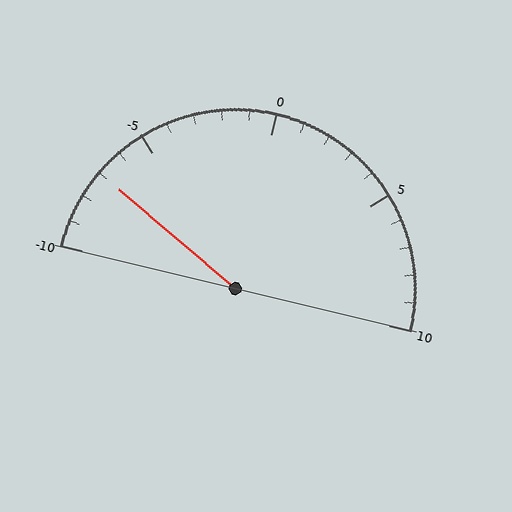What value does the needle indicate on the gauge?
The needle indicates approximately -7.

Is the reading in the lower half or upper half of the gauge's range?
The reading is in the lower half of the range (-10 to 10).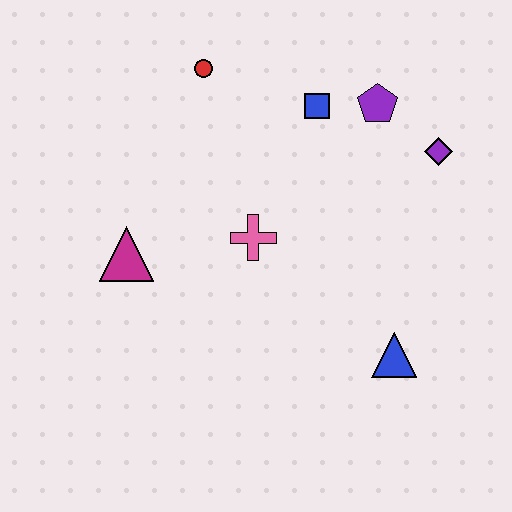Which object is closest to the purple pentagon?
The blue square is closest to the purple pentagon.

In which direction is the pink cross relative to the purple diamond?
The pink cross is to the left of the purple diamond.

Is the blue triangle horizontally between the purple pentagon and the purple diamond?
Yes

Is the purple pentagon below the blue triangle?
No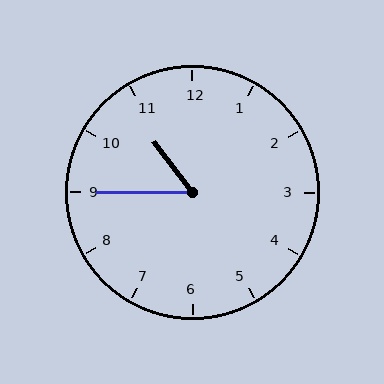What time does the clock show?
10:45.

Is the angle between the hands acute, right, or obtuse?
It is acute.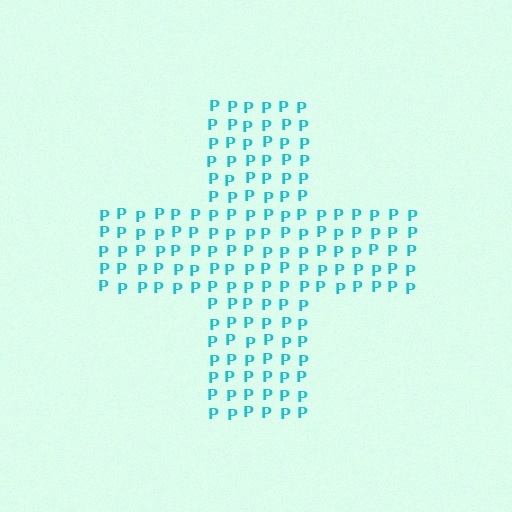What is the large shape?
The large shape is a cross.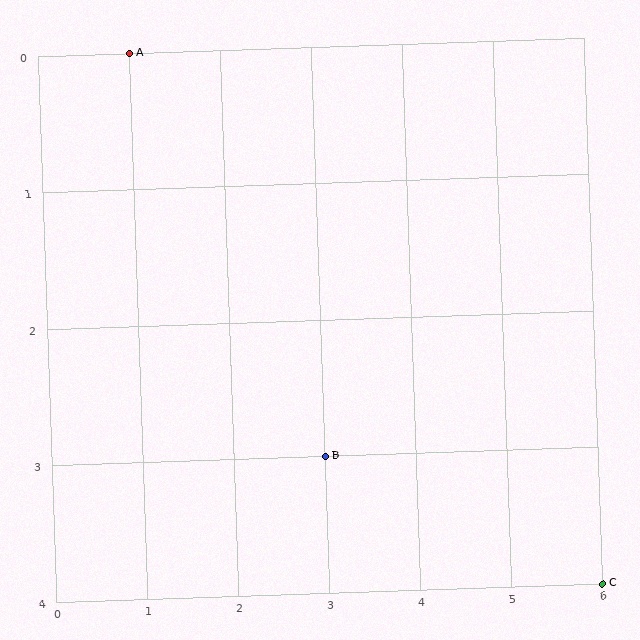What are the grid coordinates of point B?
Point B is at grid coordinates (3, 3).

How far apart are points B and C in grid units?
Points B and C are 3 columns and 1 row apart (about 3.2 grid units diagonally).